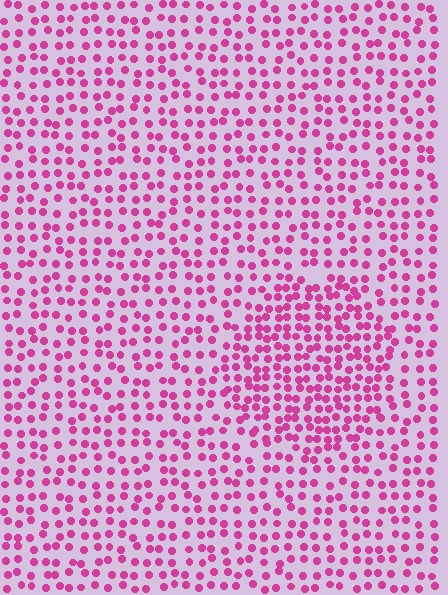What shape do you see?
I see a circle.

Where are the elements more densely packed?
The elements are more densely packed inside the circle boundary.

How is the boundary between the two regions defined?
The boundary is defined by a change in element density (approximately 1.6x ratio). All elements are the same color, size, and shape.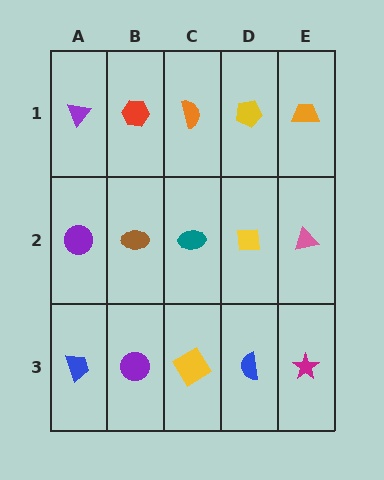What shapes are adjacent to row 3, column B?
A brown ellipse (row 2, column B), a blue trapezoid (row 3, column A), a yellow diamond (row 3, column C).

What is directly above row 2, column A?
A purple triangle.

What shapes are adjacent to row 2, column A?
A purple triangle (row 1, column A), a blue trapezoid (row 3, column A), a brown ellipse (row 2, column B).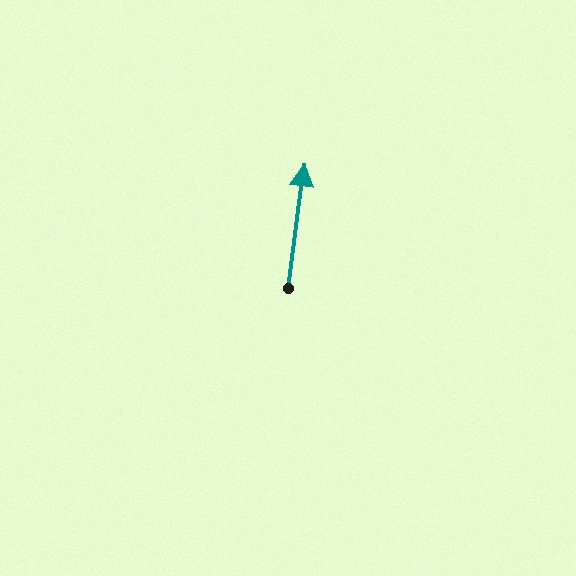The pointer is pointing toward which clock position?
Roughly 12 o'clock.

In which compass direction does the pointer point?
North.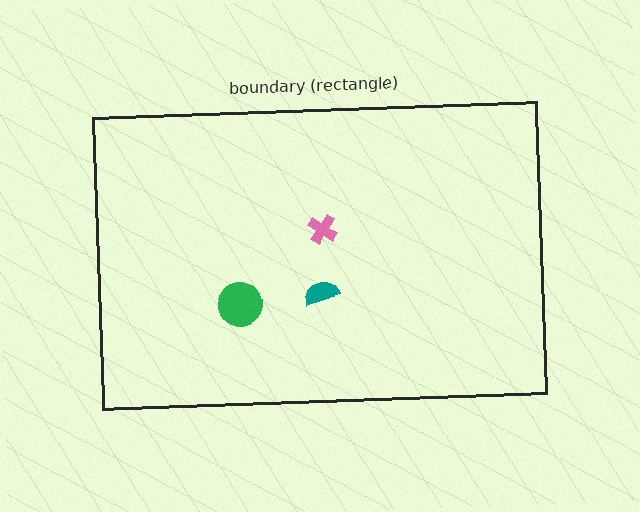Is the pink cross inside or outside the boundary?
Inside.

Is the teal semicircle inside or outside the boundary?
Inside.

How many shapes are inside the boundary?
3 inside, 0 outside.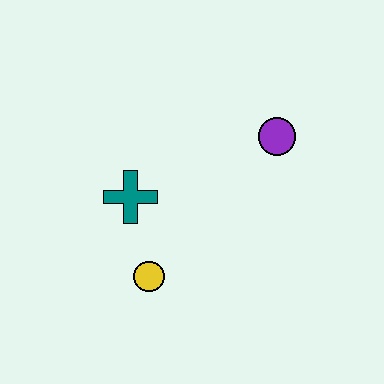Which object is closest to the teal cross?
The yellow circle is closest to the teal cross.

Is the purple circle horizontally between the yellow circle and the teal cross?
No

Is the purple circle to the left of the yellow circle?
No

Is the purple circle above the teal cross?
Yes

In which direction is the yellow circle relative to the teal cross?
The yellow circle is below the teal cross.